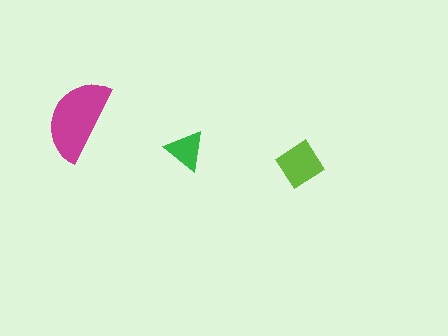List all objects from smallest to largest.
The green triangle, the lime diamond, the magenta semicircle.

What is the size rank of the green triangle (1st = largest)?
3rd.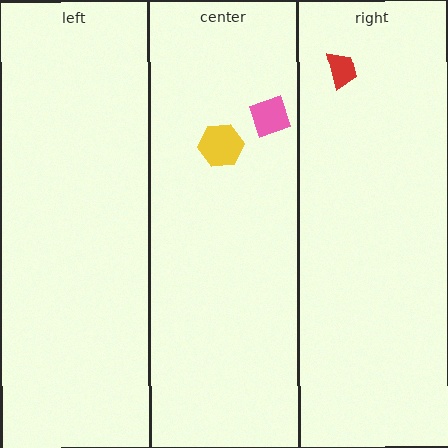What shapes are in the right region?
The red trapezoid.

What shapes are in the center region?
The pink diamond, the yellow hexagon.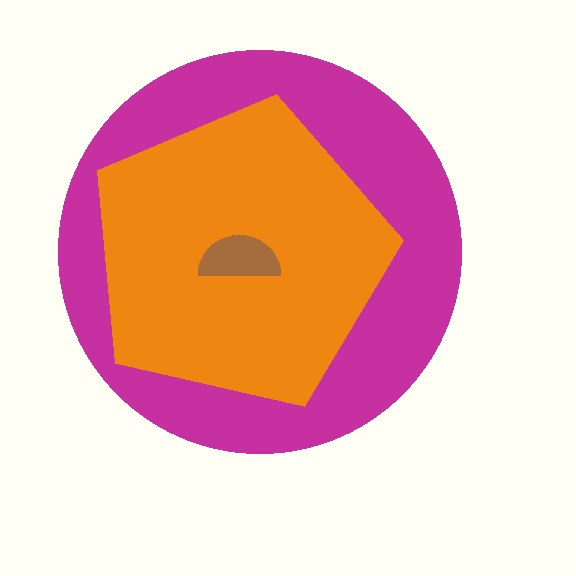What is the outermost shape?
The magenta circle.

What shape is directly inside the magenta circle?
The orange pentagon.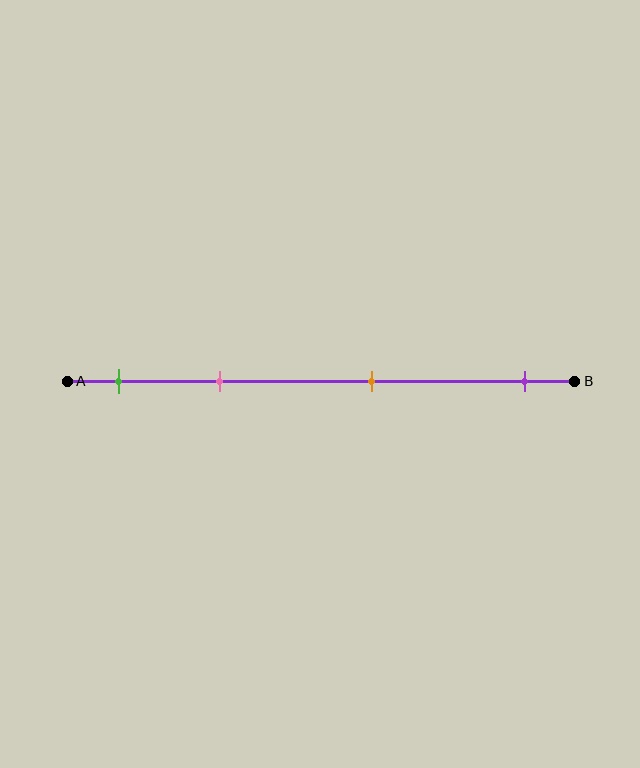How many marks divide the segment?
There are 4 marks dividing the segment.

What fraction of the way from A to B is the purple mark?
The purple mark is approximately 90% (0.9) of the way from A to B.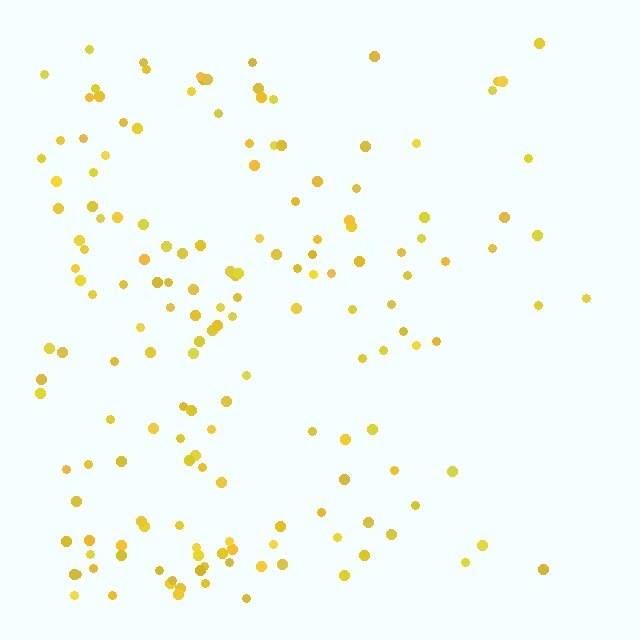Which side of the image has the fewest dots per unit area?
The right.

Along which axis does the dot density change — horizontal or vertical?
Horizontal.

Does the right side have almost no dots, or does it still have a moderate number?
Still a moderate number, just noticeably fewer than the left.